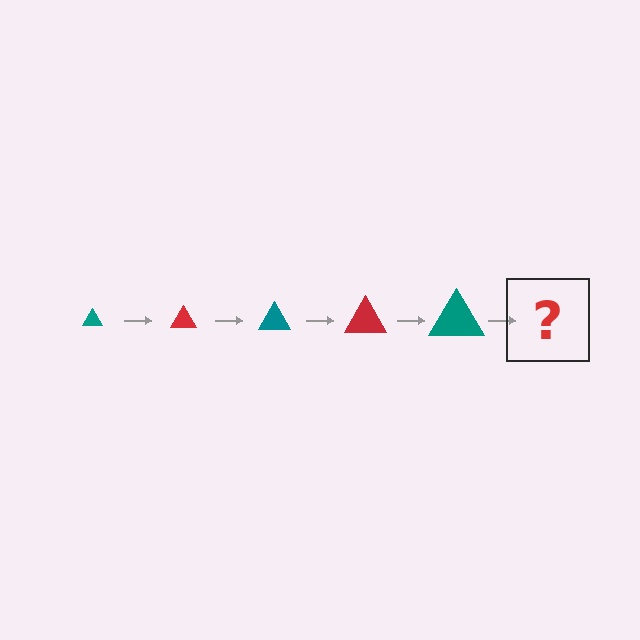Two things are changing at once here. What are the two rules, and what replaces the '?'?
The two rules are that the triangle grows larger each step and the color cycles through teal and red. The '?' should be a red triangle, larger than the previous one.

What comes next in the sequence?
The next element should be a red triangle, larger than the previous one.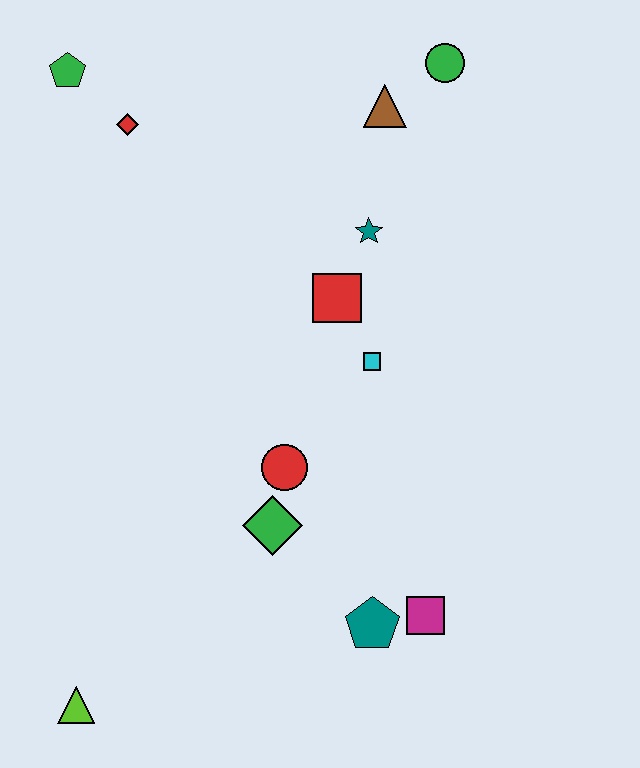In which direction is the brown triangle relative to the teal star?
The brown triangle is above the teal star.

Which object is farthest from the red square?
The lime triangle is farthest from the red square.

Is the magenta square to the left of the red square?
No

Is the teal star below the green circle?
Yes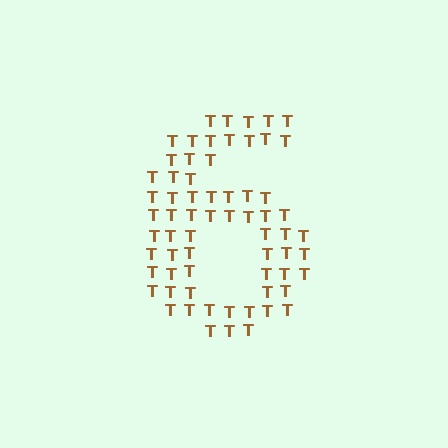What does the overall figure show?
The overall figure shows the digit 6.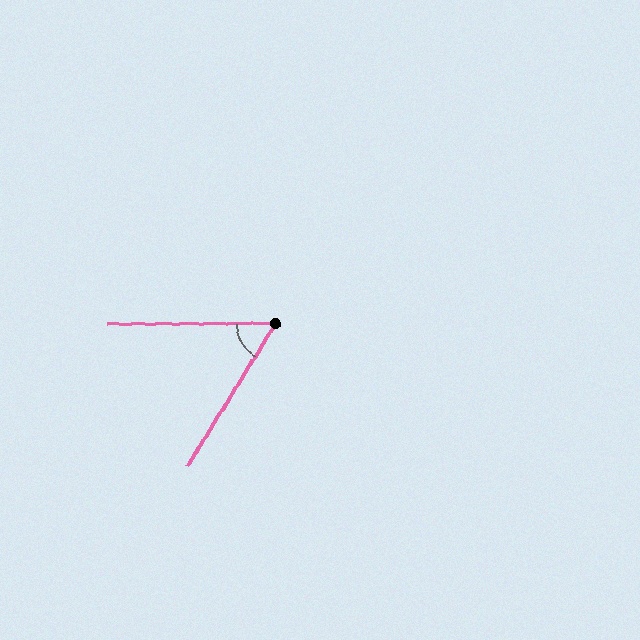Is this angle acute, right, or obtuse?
It is acute.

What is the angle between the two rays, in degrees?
Approximately 58 degrees.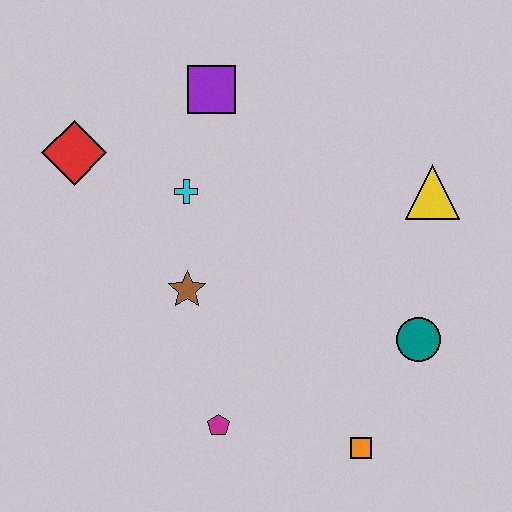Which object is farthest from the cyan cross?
The orange square is farthest from the cyan cross.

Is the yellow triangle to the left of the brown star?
No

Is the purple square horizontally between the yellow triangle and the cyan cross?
Yes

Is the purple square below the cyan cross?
No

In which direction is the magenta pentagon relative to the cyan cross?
The magenta pentagon is below the cyan cross.